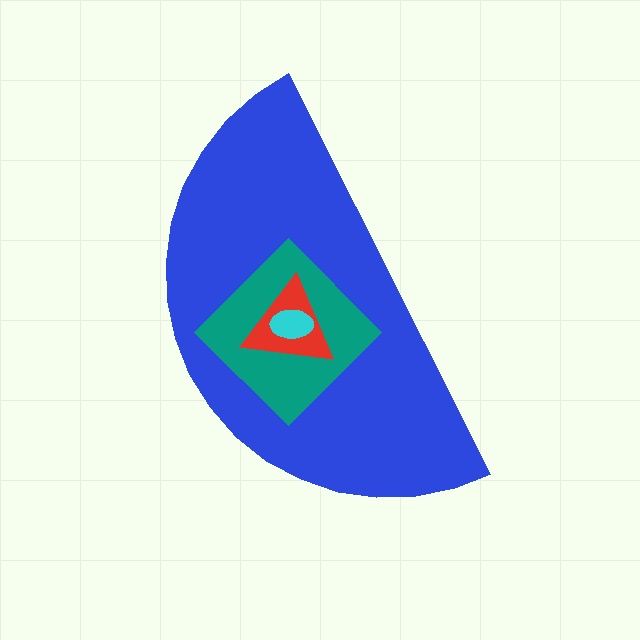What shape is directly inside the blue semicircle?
The teal diamond.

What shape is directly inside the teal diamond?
The red triangle.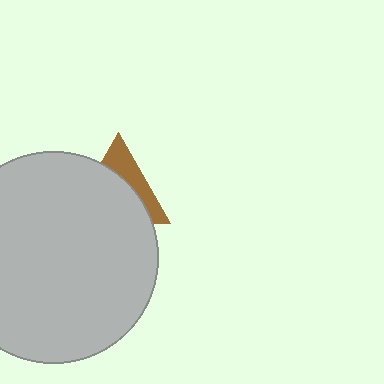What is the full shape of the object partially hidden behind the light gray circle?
The partially hidden object is a brown triangle.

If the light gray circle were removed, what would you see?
You would see the complete brown triangle.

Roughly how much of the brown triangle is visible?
A small part of it is visible (roughly 36%).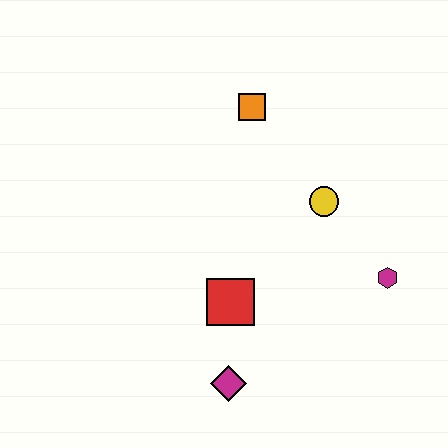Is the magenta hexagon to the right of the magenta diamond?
Yes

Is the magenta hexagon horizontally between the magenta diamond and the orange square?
No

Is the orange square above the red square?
Yes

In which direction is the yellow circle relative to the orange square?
The yellow circle is below the orange square.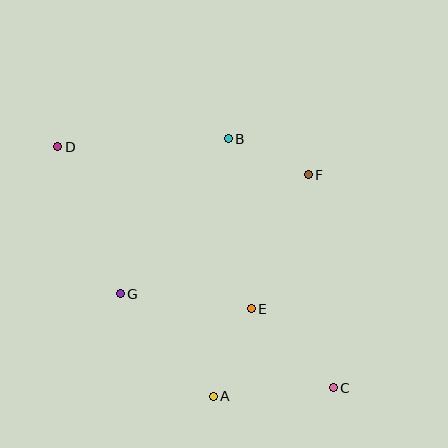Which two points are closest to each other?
Points B and F are closest to each other.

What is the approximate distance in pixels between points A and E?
The distance between A and E is approximately 96 pixels.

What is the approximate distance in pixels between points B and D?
The distance between B and D is approximately 171 pixels.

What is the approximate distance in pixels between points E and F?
The distance between E and F is approximately 145 pixels.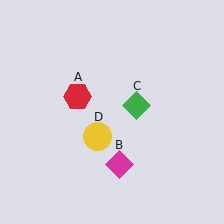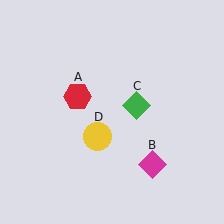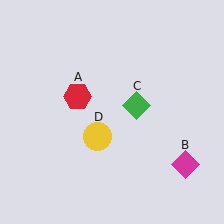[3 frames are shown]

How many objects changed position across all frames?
1 object changed position: magenta diamond (object B).